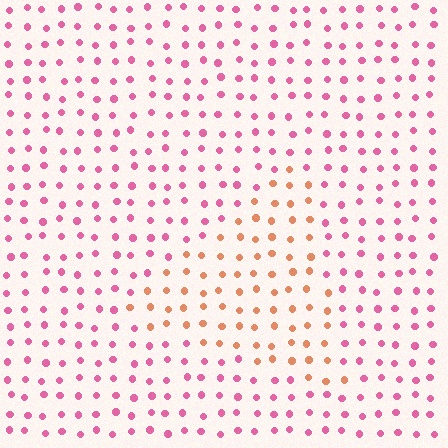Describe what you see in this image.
The image is filled with small pink elements in a uniform arrangement. A triangle-shaped region is visible where the elements are tinted to a slightly different hue, forming a subtle color boundary.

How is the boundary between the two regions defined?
The boundary is defined purely by a slight shift in hue (about 48 degrees). Spacing, size, and orientation are identical on both sides.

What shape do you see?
I see a triangle.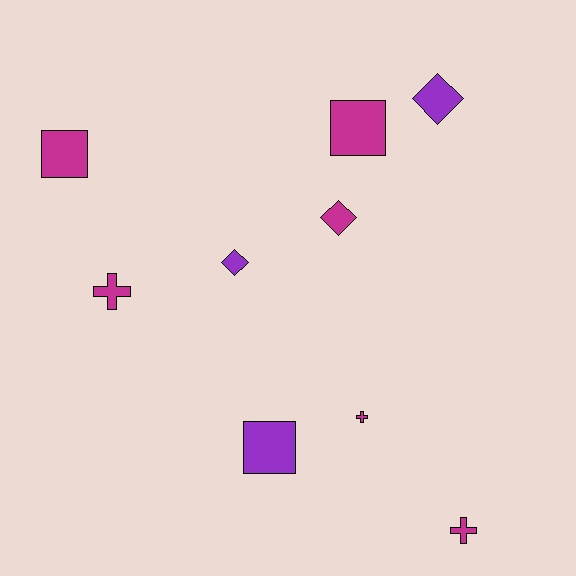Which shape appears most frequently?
Square, with 3 objects.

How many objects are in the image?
There are 9 objects.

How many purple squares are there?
There is 1 purple square.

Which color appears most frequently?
Magenta, with 6 objects.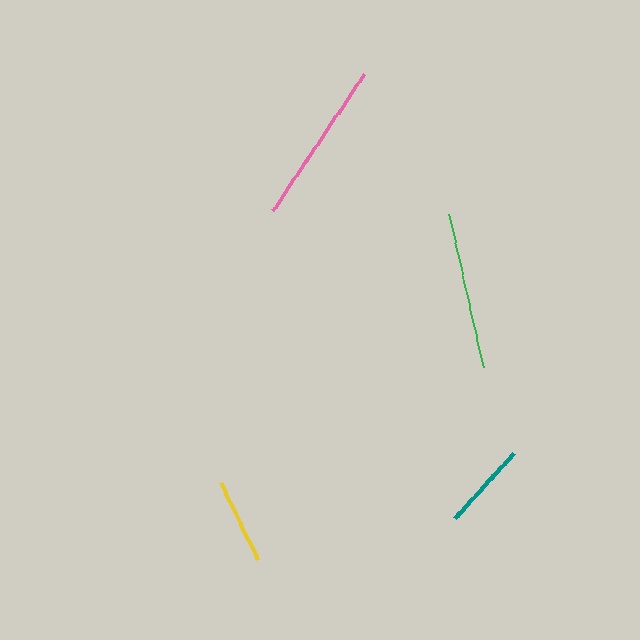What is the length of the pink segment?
The pink segment is approximately 164 pixels long.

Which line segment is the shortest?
The yellow line is the shortest at approximately 85 pixels.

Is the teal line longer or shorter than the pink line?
The pink line is longer than the teal line.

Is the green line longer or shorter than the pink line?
The pink line is longer than the green line.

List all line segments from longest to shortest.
From longest to shortest: pink, green, teal, yellow.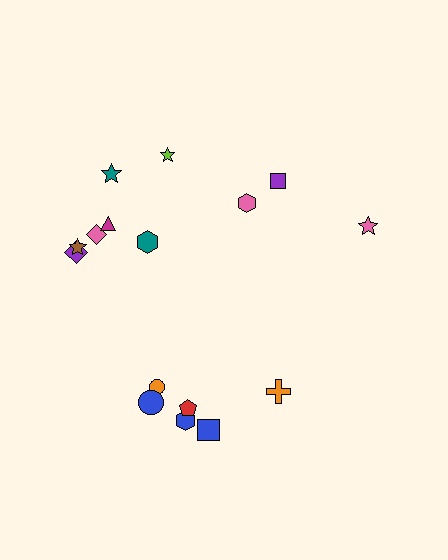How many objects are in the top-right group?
There are 3 objects.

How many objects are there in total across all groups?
There are 16 objects.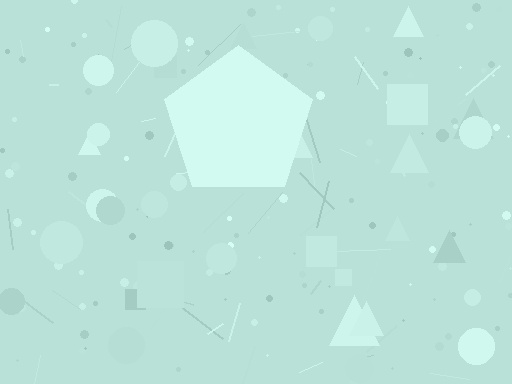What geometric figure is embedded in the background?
A pentagon is embedded in the background.